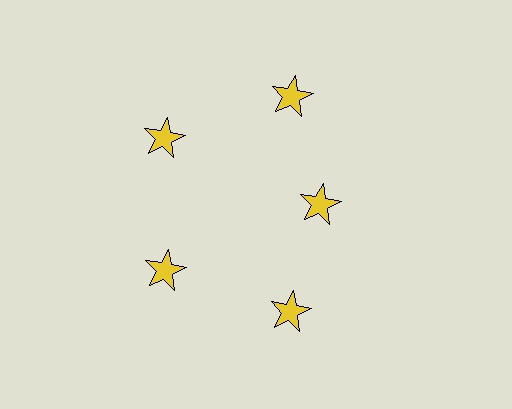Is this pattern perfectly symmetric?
No. The 5 yellow stars are arranged in a ring, but one element near the 3 o'clock position is pulled inward toward the center, breaking the 5-fold rotational symmetry.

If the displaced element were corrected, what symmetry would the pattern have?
It would have 5-fold rotational symmetry — the pattern would map onto itself every 72 degrees.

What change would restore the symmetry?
The symmetry would be restored by moving it outward, back onto the ring so that all 5 stars sit at equal angles and equal distance from the center.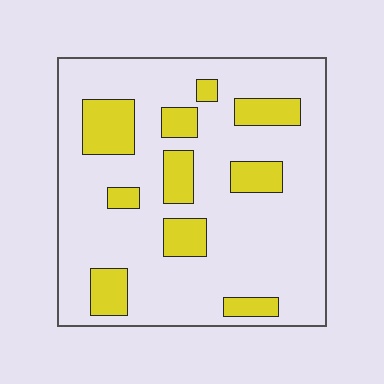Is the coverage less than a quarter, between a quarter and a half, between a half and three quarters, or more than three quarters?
Less than a quarter.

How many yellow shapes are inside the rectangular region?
10.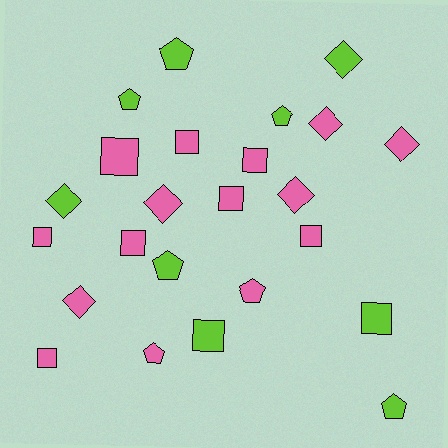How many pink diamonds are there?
There are 5 pink diamonds.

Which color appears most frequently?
Pink, with 15 objects.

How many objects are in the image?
There are 24 objects.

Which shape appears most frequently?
Square, with 10 objects.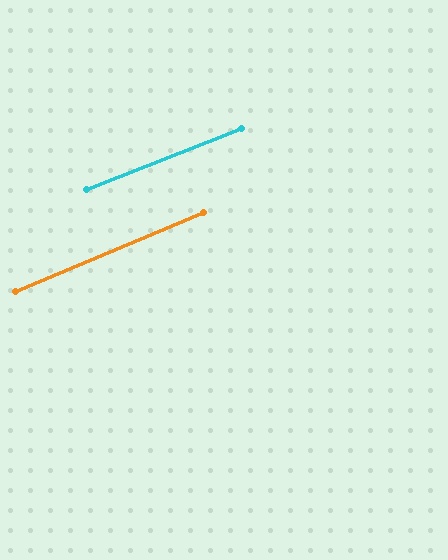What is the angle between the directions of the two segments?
Approximately 2 degrees.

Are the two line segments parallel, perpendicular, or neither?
Parallel — their directions differ by only 1.5°.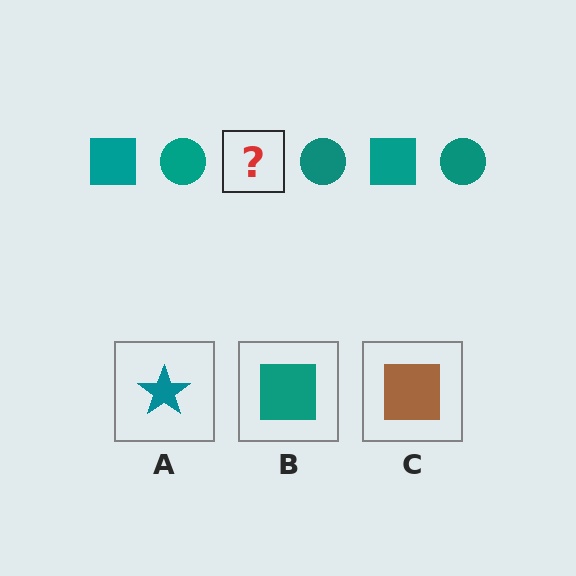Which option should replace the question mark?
Option B.